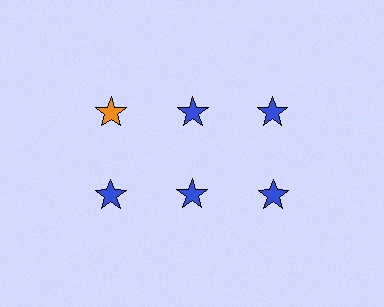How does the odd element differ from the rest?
It has a different color: orange instead of blue.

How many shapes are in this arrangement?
There are 6 shapes arranged in a grid pattern.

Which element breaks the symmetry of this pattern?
The orange star in the top row, leftmost column breaks the symmetry. All other shapes are blue stars.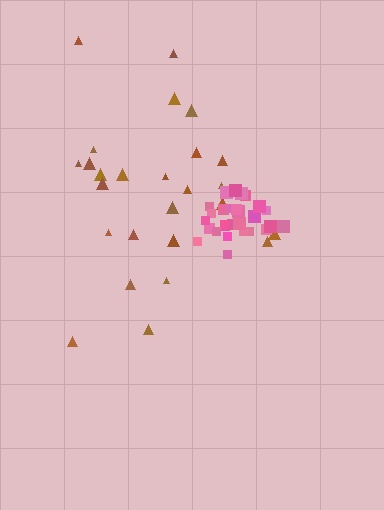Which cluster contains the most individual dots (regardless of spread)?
Pink (28).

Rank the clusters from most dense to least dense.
pink, brown.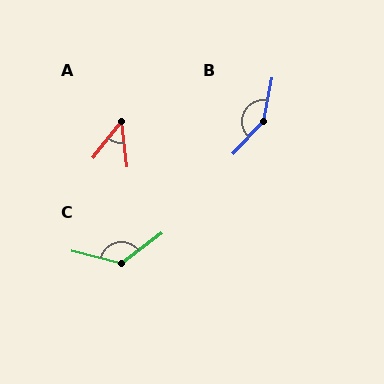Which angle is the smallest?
A, at approximately 45 degrees.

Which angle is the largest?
B, at approximately 147 degrees.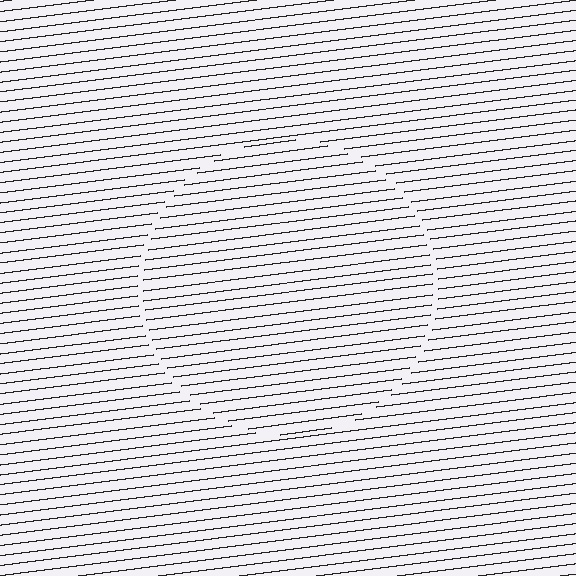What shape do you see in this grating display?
An illusory circle. The interior of the shape contains the same grating, shifted by half a period — the contour is defined by the phase discontinuity where line-ends from the inner and outer gratings abut.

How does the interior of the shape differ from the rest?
The interior of the shape contains the same grating, shifted by half a period — the contour is defined by the phase discontinuity where line-ends from the inner and outer gratings abut.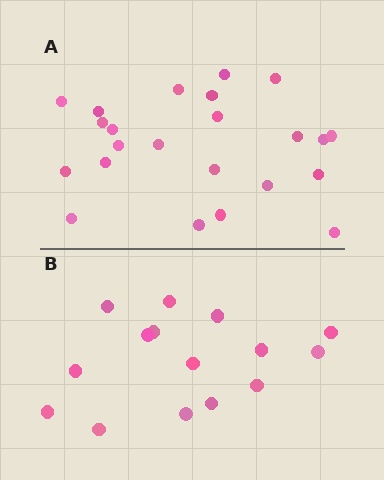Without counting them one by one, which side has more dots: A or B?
Region A (the top region) has more dots.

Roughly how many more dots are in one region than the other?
Region A has roughly 8 or so more dots than region B.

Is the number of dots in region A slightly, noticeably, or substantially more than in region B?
Region A has substantially more. The ratio is roughly 1.5 to 1.